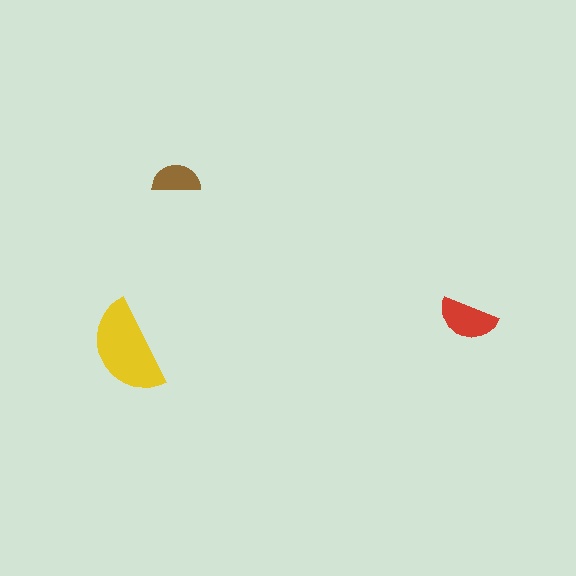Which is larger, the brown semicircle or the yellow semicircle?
The yellow one.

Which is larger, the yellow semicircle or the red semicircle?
The yellow one.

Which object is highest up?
The brown semicircle is topmost.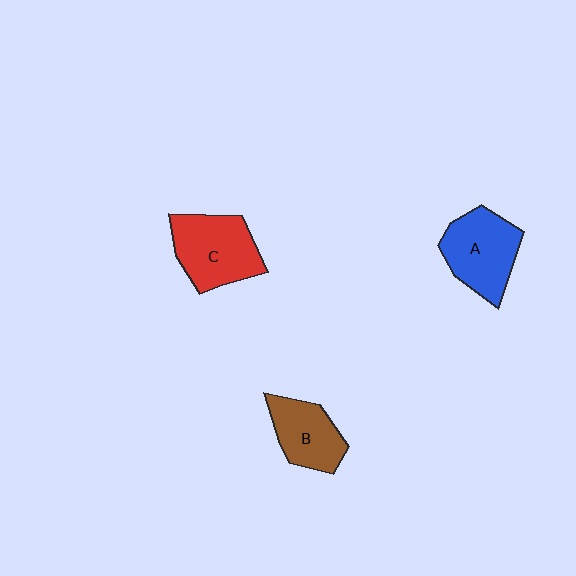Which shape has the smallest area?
Shape B (brown).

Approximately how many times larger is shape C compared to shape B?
Approximately 1.3 times.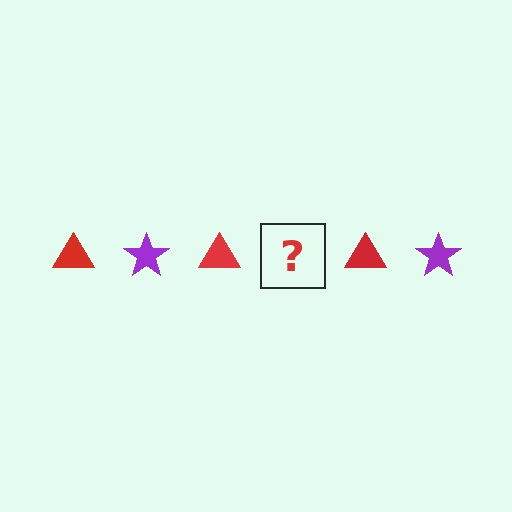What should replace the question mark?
The question mark should be replaced with a purple star.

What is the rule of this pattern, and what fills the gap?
The rule is that the pattern alternates between red triangle and purple star. The gap should be filled with a purple star.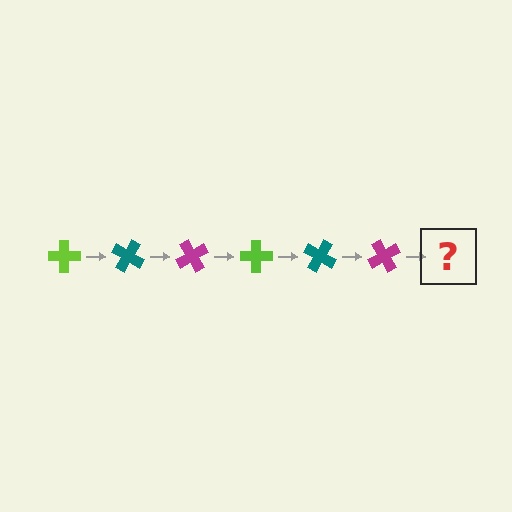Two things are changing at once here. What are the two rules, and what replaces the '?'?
The two rules are that it rotates 30 degrees each step and the color cycles through lime, teal, and magenta. The '?' should be a lime cross, rotated 180 degrees from the start.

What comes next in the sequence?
The next element should be a lime cross, rotated 180 degrees from the start.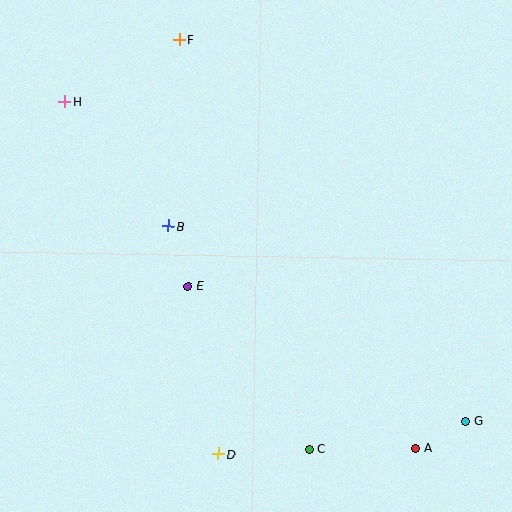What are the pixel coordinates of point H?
Point H is at (64, 101).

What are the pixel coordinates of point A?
Point A is at (416, 448).